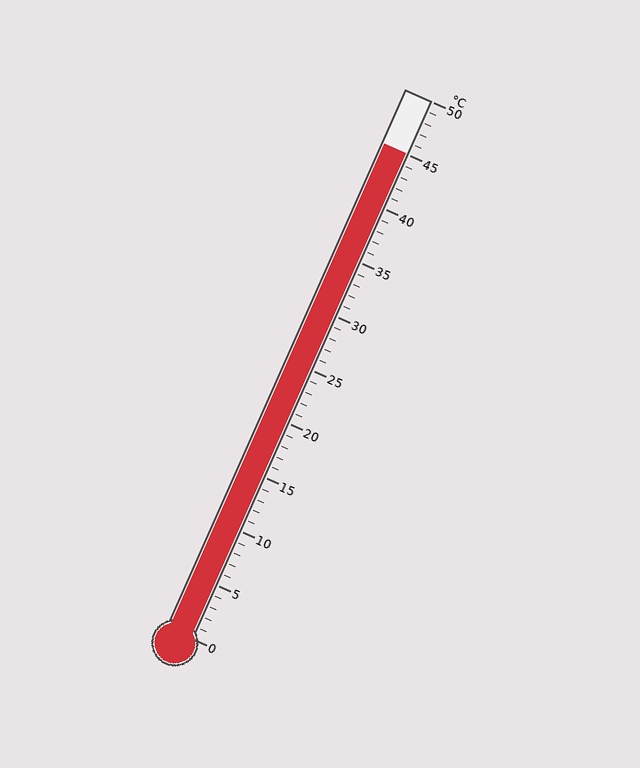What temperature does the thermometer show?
The thermometer shows approximately 45°C.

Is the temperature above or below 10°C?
The temperature is above 10°C.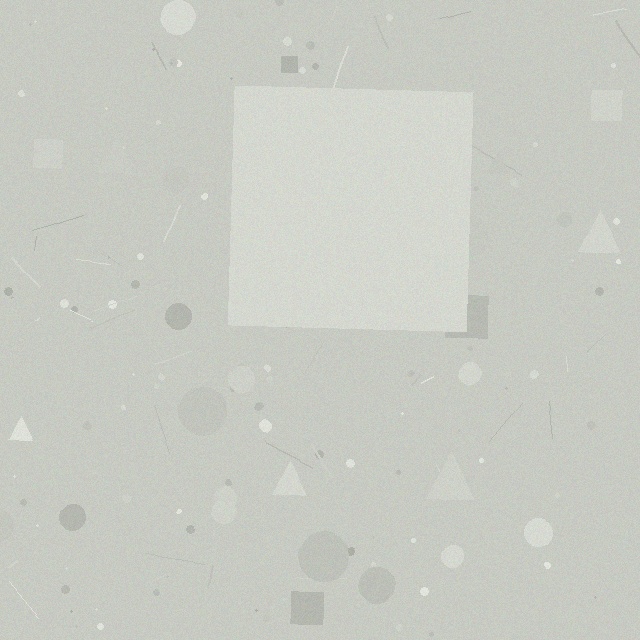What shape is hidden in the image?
A square is hidden in the image.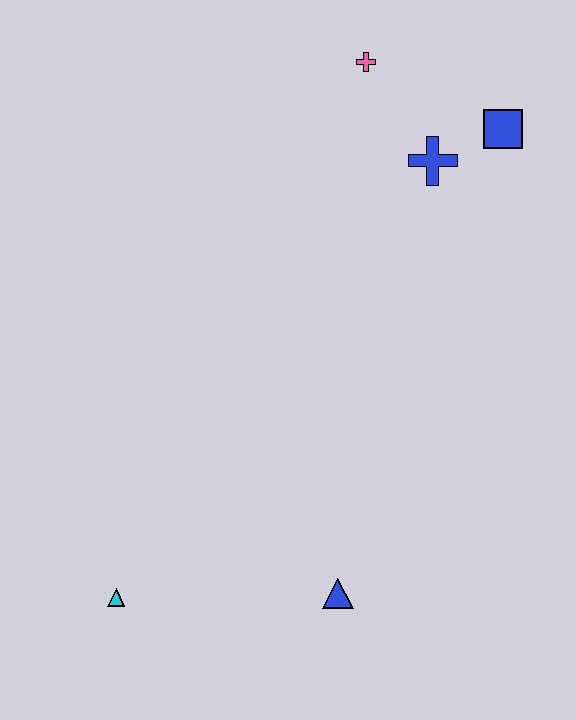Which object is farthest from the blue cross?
The cyan triangle is farthest from the blue cross.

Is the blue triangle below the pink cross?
Yes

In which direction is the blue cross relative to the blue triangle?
The blue cross is above the blue triangle.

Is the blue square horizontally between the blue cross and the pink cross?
No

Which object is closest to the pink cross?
The blue cross is closest to the pink cross.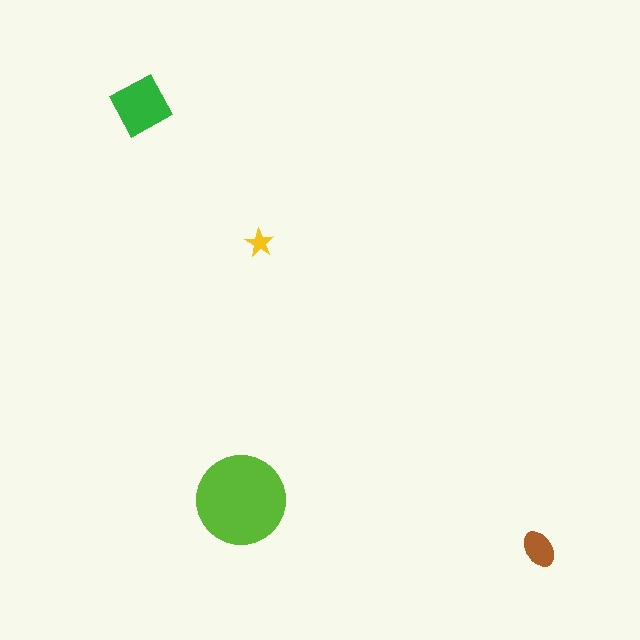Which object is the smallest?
The yellow star.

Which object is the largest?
The lime circle.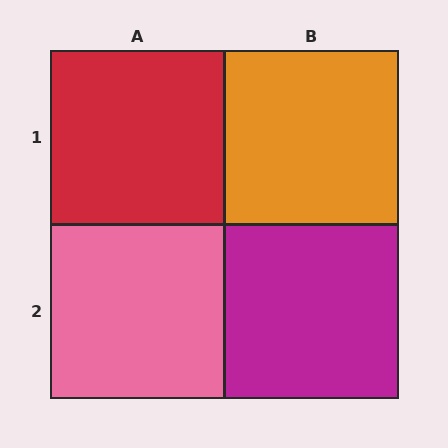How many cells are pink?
1 cell is pink.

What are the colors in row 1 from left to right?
Red, orange.